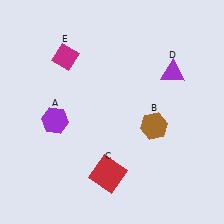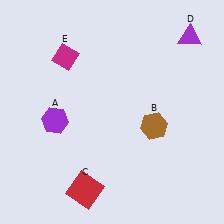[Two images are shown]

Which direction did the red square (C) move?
The red square (C) moved left.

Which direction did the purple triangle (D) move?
The purple triangle (D) moved up.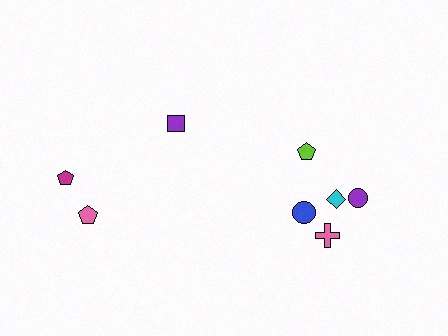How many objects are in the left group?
There are 3 objects.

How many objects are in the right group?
There are 5 objects.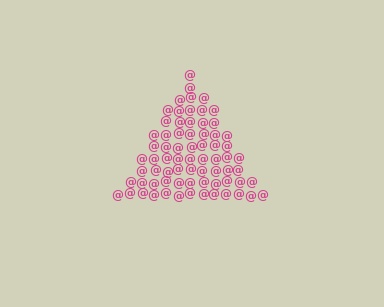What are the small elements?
The small elements are at signs.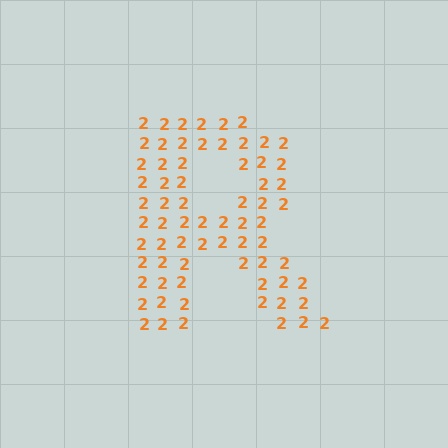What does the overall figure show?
The overall figure shows the letter R.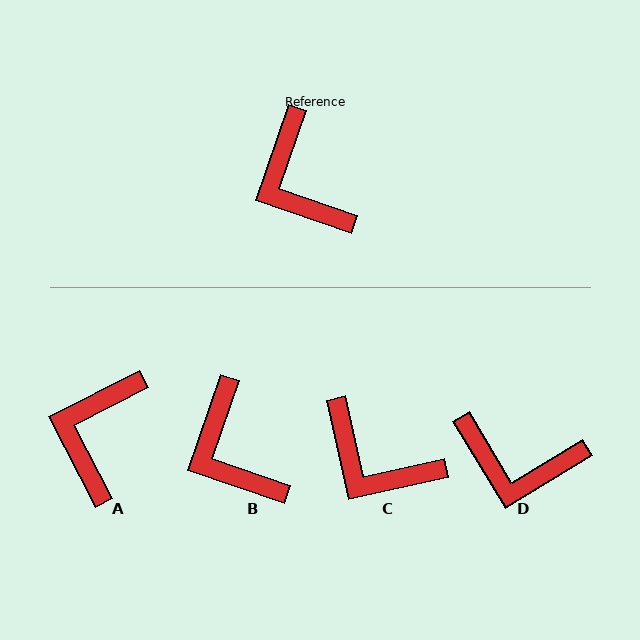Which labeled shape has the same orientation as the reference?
B.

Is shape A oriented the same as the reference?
No, it is off by about 44 degrees.